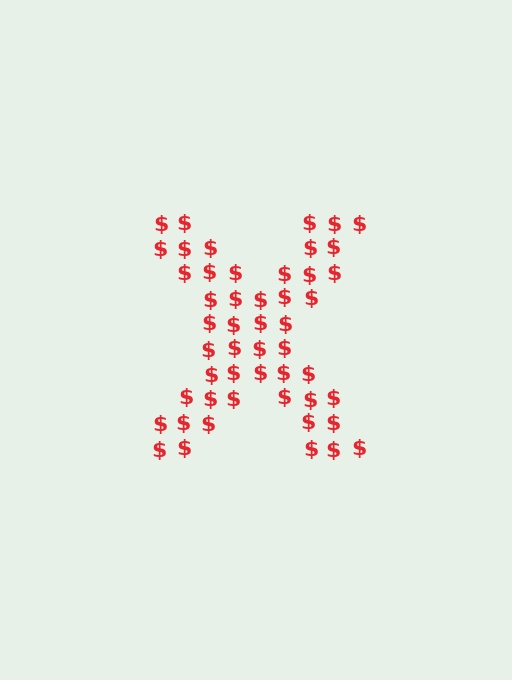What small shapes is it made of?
It is made of small dollar signs.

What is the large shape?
The large shape is the letter X.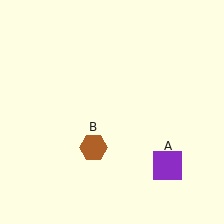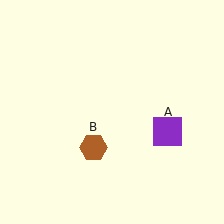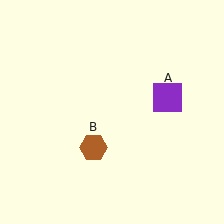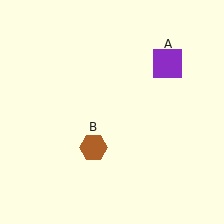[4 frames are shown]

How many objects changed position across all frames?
1 object changed position: purple square (object A).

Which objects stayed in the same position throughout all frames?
Brown hexagon (object B) remained stationary.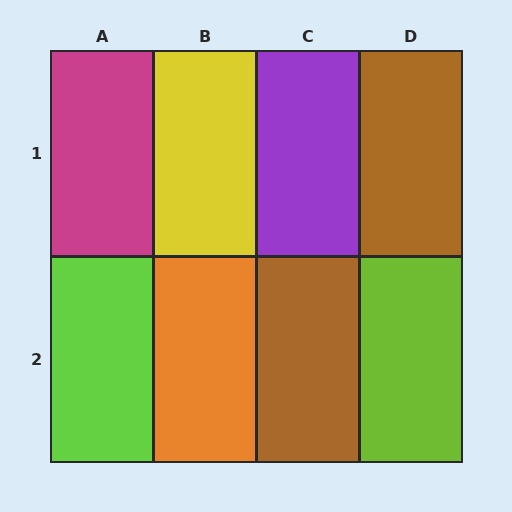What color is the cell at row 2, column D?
Lime.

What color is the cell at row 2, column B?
Orange.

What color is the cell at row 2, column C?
Brown.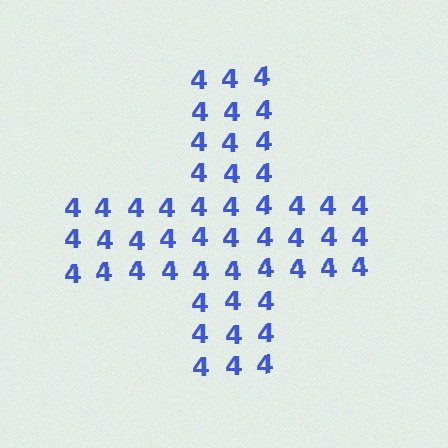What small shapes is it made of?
It is made of small digit 4's.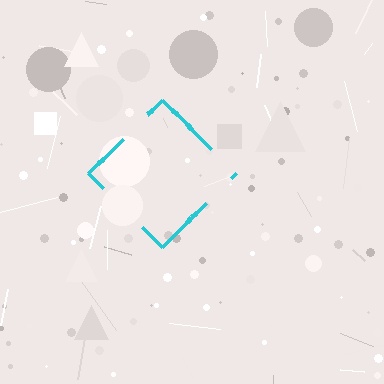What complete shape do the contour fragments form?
The contour fragments form a diamond.